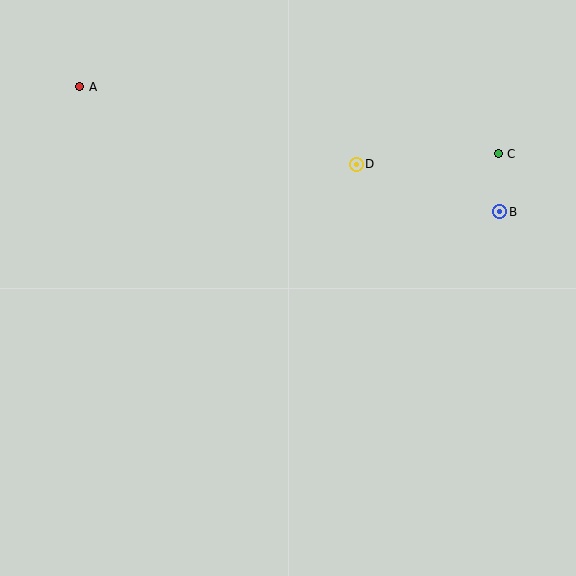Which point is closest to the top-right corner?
Point C is closest to the top-right corner.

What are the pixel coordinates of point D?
Point D is at (356, 164).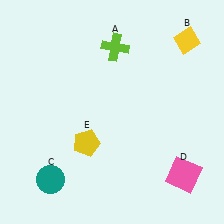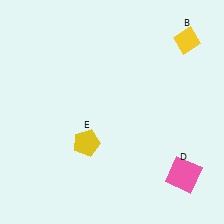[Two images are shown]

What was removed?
The lime cross (A), the teal circle (C) were removed in Image 2.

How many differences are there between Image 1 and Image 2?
There are 2 differences between the two images.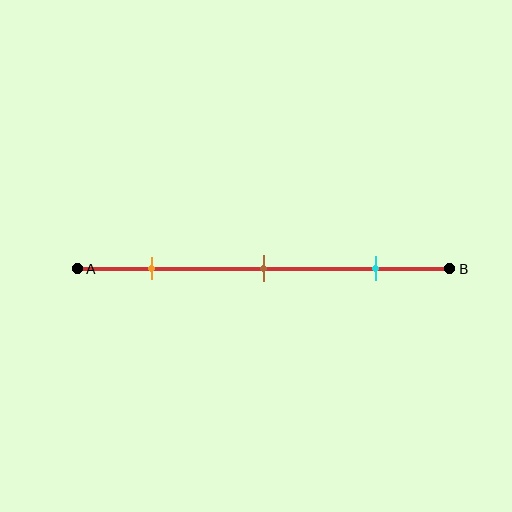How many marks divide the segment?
There are 3 marks dividing the segment.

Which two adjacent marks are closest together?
The orange and brown marks are the closest adjacent pair.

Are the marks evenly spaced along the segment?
Yes, the marks are approximately evenly spaced.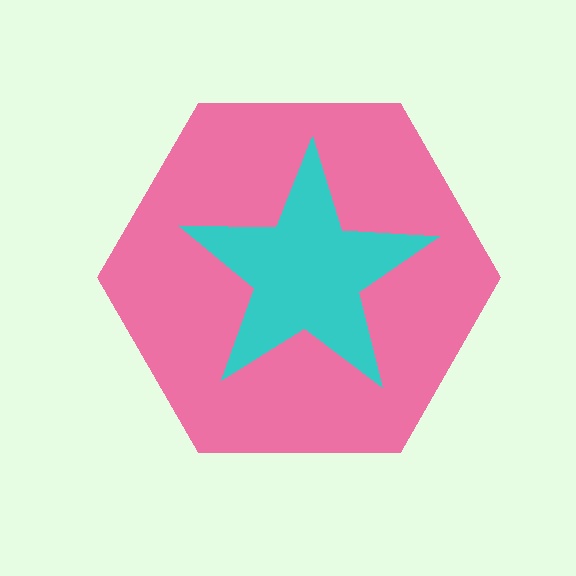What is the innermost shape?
The cyan star.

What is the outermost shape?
The pink hexagon.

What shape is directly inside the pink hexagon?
The cyan star.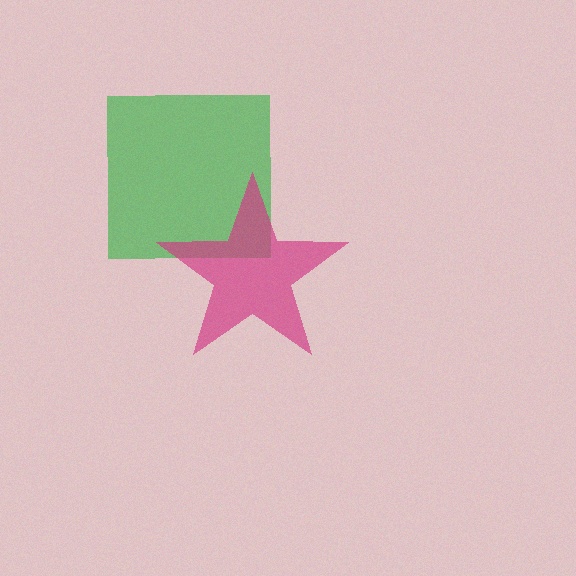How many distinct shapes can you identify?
There are 2 distinct shapes: a green square, a magenta star.